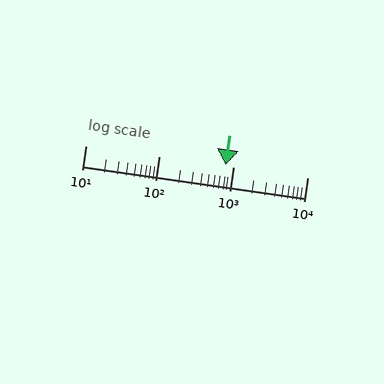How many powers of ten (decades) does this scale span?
The scale spans 3 decades, from 10 to 10000.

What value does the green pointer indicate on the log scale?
The pointer indicates approximately 780.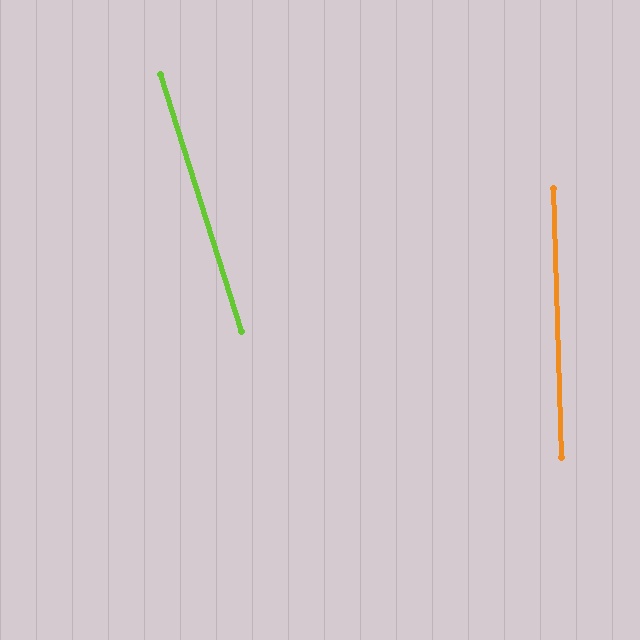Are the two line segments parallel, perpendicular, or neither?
Neither parallel nor perpendicular — they differ by about 16°.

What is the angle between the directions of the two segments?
Approximately 16 degrees.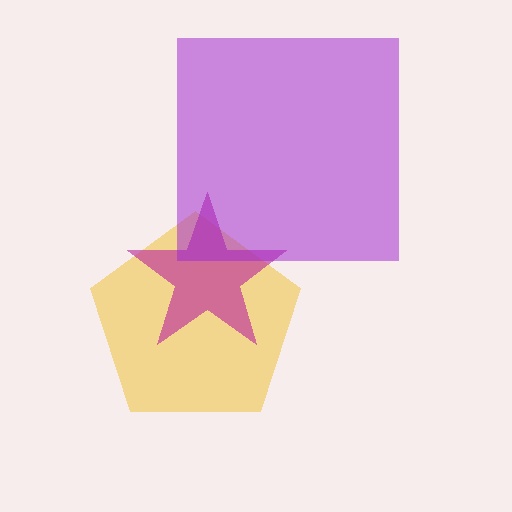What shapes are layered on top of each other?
The layered shapes are: a yellow pentagon, a magenta star, a purple square.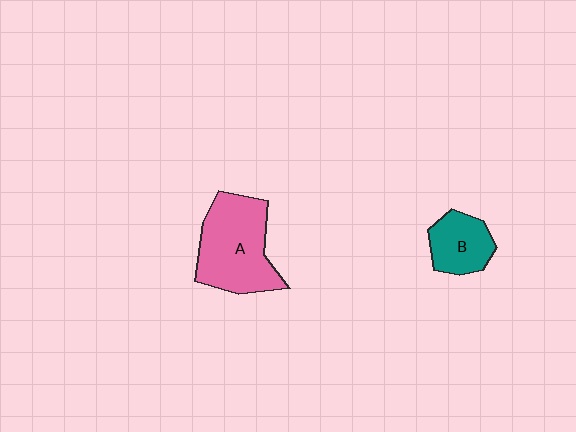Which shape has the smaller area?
Shape B (teal).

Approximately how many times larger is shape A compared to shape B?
Approximately 2.0 times.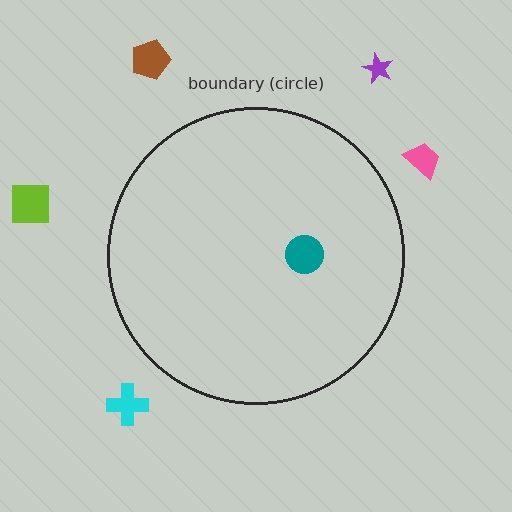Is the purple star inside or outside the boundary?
Outside.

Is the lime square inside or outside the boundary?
Outside.